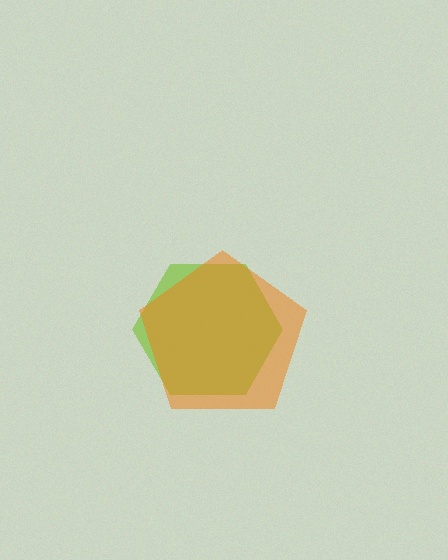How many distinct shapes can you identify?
There are 2 distinct shapes: a lime hexagon, an orange pentagon.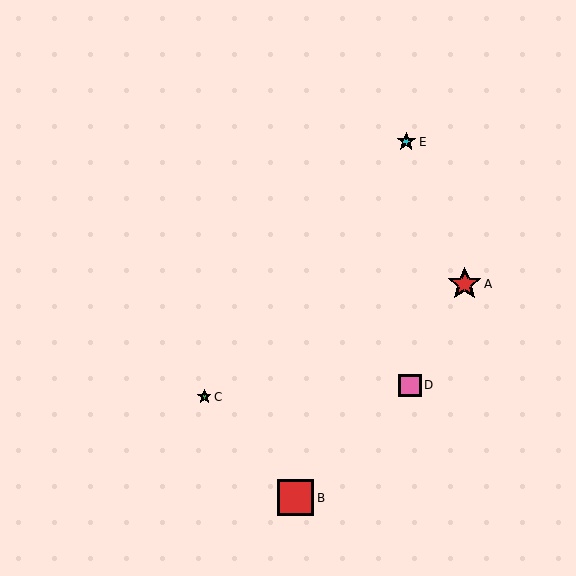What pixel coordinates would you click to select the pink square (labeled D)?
Click at (410, 385) to select the pink square D.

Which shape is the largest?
The red square (labeled B) is the largest.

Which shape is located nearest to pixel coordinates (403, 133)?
The cyan star (labeled E) at (406, 142) is nearest to that location.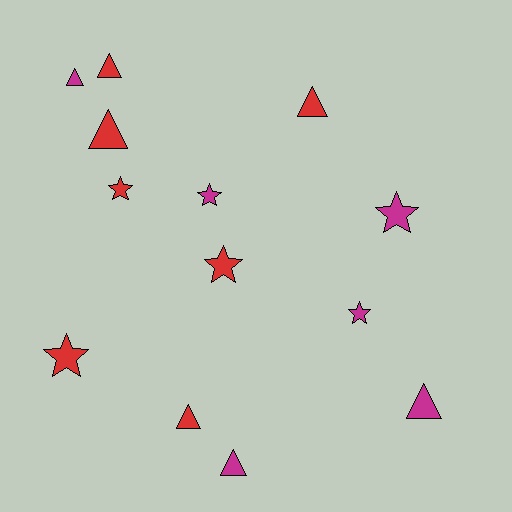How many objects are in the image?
There are 13 objects.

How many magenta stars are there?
There are 3 magenta stars.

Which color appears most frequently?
Red, with 7 objects.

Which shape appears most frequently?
Triangle, with 7 objects.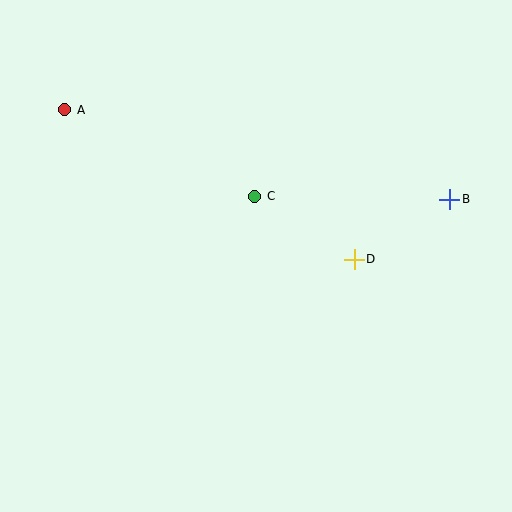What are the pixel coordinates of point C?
Point C is at (255, 196).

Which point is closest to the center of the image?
Point C at (255, 196) is closest to the center.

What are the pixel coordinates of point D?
Point D is at (354, 259).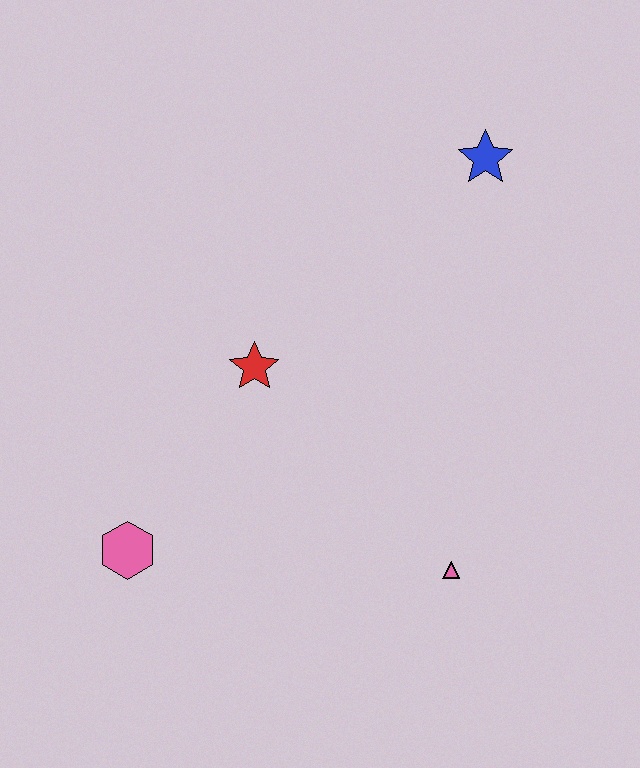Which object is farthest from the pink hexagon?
The blue star is farthest from the pink hexagon.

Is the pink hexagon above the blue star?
No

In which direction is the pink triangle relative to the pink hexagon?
The pink triangle is to the right of the pink hexagon.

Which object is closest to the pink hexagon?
The red star is closest to the pink hexagon.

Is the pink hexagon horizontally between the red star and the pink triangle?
No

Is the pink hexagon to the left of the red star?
Yes